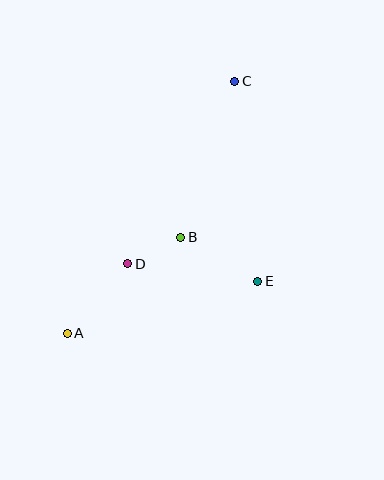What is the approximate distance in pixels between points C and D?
The distance between C and D is approximately 212 pixels.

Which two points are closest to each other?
Points B and D are closest to each other.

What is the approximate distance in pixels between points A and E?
The distance between A and E is approximately 197 pixels.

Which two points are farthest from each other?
Points A and C are farthest from each other.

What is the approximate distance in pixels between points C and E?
The distance between C and E is approximately 201 pixels.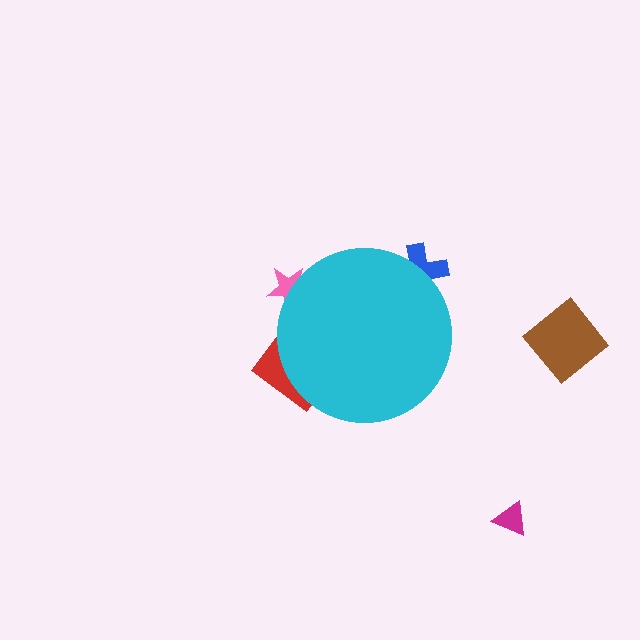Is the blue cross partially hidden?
Yes, the blue cross is partially hidden behind the cyan circle.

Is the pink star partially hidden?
Yes, the pink star is partially hidden behind the cyan circle.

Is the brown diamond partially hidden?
No, the brown diamond is fully visible.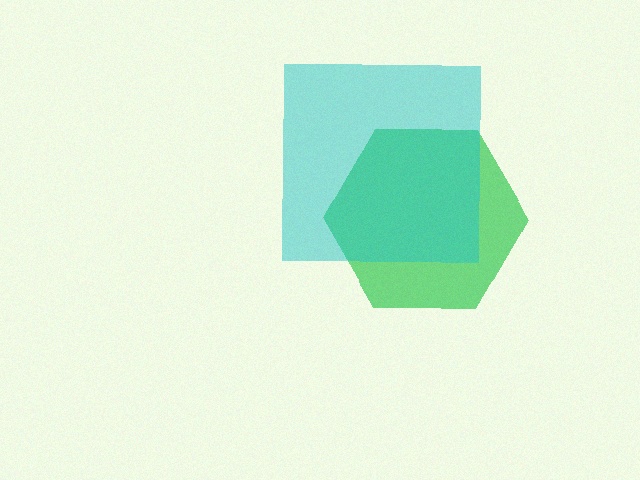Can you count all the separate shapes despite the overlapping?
Yes, there are 2 separate shapes.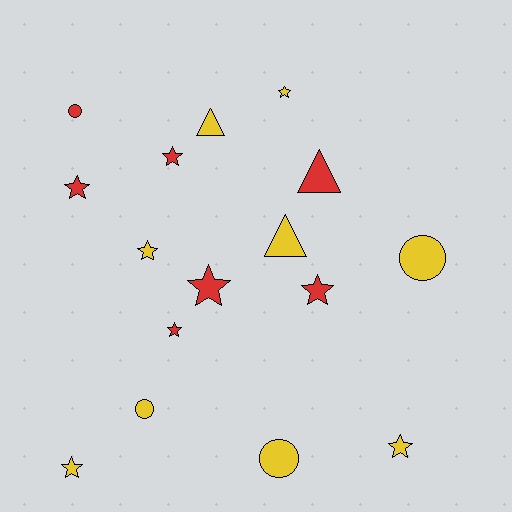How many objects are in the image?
There are 16 objects.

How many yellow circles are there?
There are 3 yellow circles.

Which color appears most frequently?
Yellow, with 9 objects.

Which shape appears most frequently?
Star, with 9 objects.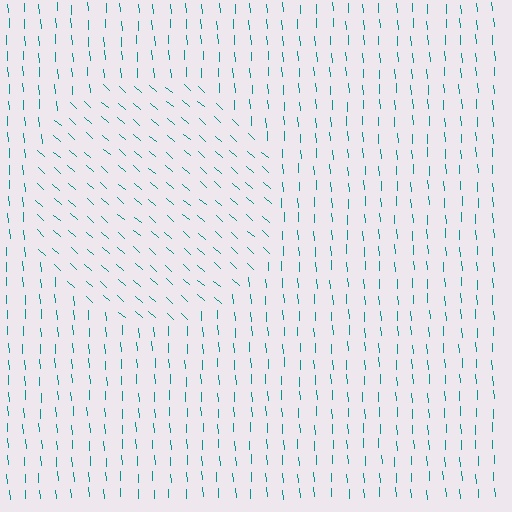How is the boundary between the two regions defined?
The boundary is defined purely by a change in line orientation (approximately 45 degrees difference). All lines are the same color and thickness.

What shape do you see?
I see a circle.